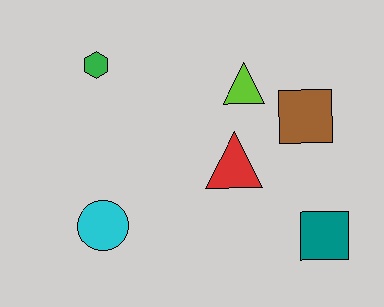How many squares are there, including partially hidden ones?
There are 2 squares.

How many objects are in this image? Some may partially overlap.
There are 6 objects.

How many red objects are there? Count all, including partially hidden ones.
There is 1 red object.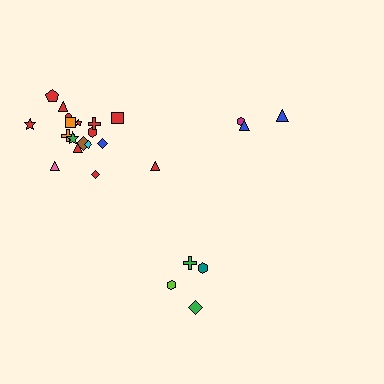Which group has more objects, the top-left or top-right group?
The top-left group.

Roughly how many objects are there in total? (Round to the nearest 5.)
Roughly 25 objects in total.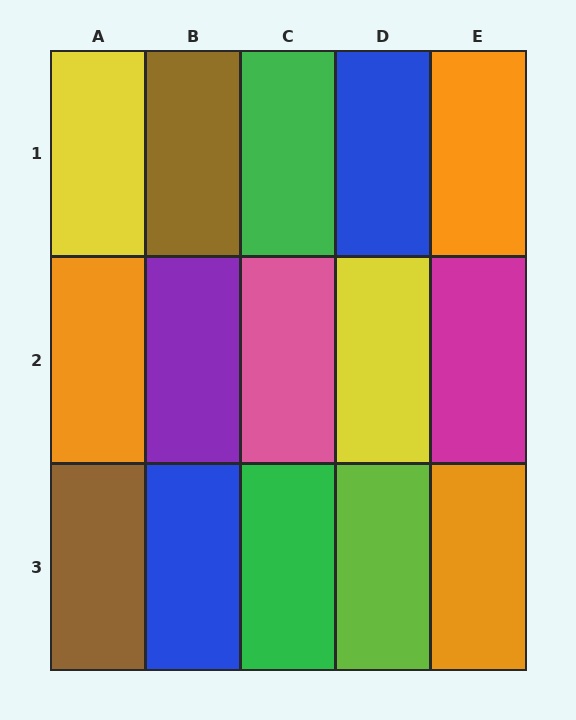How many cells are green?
2 cells are green.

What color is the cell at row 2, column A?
Orange.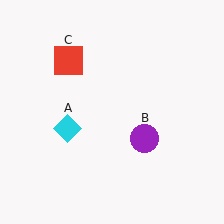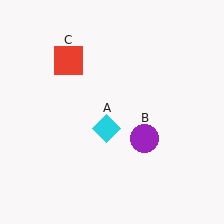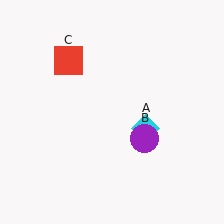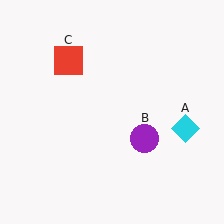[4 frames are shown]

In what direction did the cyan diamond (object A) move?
The cyan diamond (object A) moved right.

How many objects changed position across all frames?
1 object changed position: cyan diamond (object A).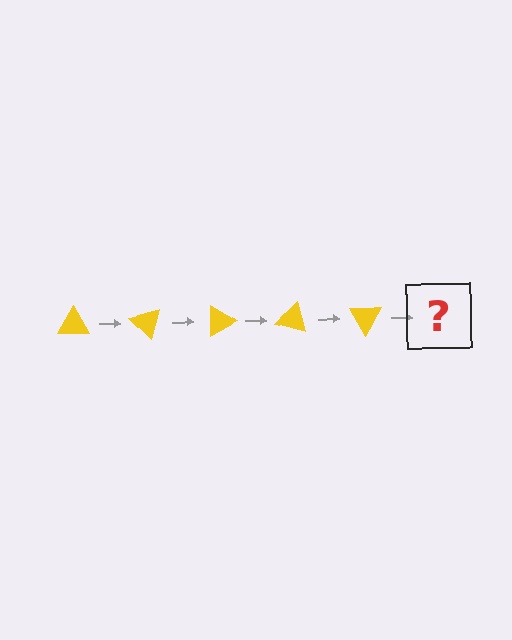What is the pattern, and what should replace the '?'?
The pattern is that the triangle rotates 45 degrees each step. The '?' should be a yellow triangle rotated 225 degrees.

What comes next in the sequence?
The next element should be a yellow triangle rotated 225 degrees.